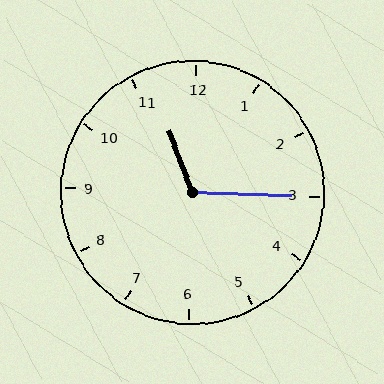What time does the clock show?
11:15.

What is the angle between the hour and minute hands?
Approximately 112 degrees.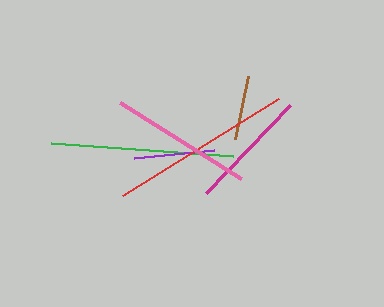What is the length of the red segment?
The red segment is approximately 183 pixels long.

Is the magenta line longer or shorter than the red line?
The red line is longer than the magenta line.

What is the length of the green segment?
The green segment is approximately 183 pixels long.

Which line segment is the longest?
The red line is the longest at approximately 183 pixels.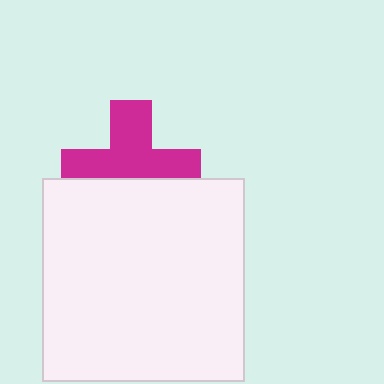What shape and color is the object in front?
The object in front is a white square.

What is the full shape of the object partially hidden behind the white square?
The partially hidden object is a magenta cross.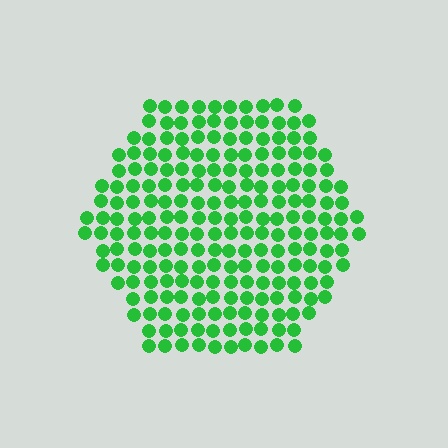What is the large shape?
The large shape is a hexagon.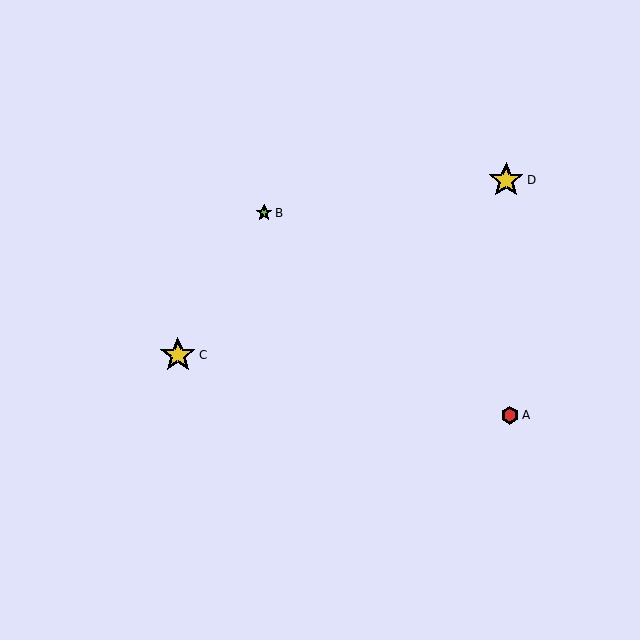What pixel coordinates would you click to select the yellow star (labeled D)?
Click at (506, 180) to select the yellow star D.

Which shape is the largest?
The yellow star (labeled C) is the largest.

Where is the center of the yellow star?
The center of the yellow star is at (506, 180).